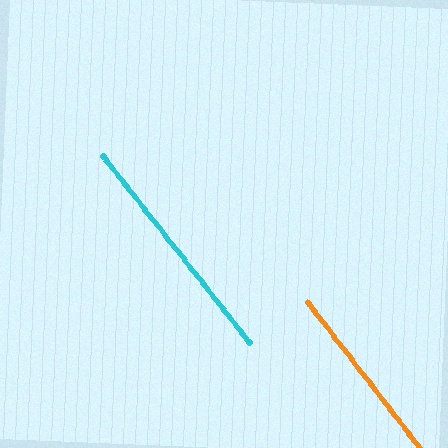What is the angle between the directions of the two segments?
Approximately 0 degrees.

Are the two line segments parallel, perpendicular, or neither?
Parallel — their directions differ by only 0.5°.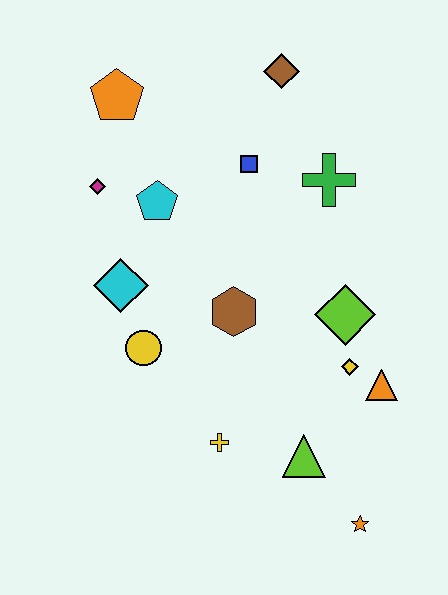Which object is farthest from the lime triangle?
The orange pentagon is farthest from the lime triangle.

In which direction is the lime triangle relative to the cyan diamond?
The lime triangle is to the right of the cyan diamond.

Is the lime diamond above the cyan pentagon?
No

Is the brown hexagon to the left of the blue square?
Yes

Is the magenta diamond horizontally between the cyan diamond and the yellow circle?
No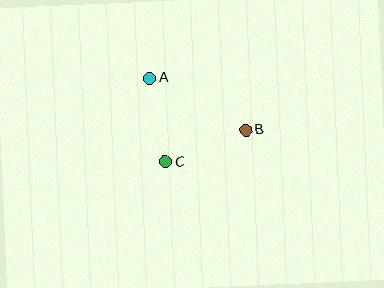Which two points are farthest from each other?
Points A and B are farthest from each other.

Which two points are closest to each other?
Points A and C are closest to each other.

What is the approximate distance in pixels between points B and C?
The distance between B and C is approximately 86 pixels.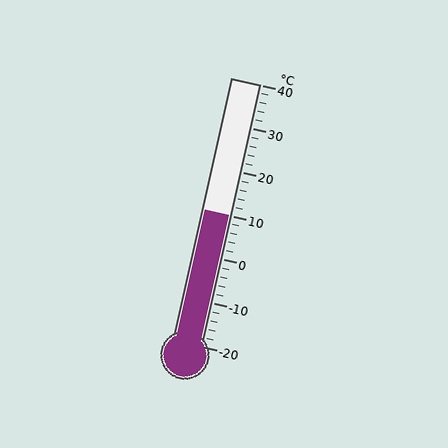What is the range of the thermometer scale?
The thermometer scale ranges from -20°C to 40°C.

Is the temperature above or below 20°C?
The temperature is below 20°C.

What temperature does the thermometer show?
The thermometer shows approximately 10°C.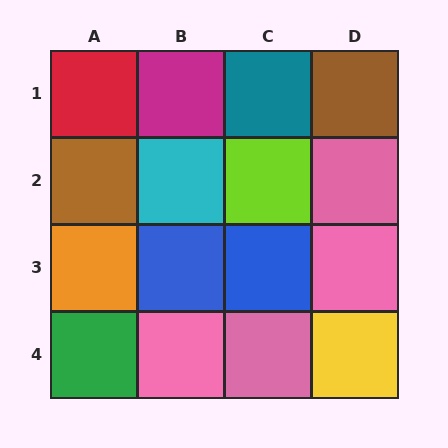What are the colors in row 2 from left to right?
Brown, cyan, lime, pink.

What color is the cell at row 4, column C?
Pink.